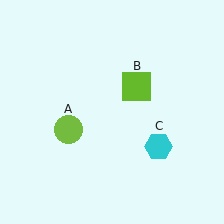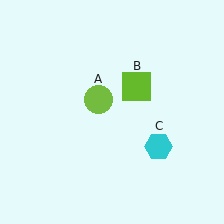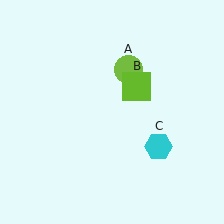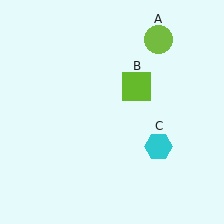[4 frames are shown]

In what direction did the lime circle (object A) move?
The lime circle (object A) moved up and to the right.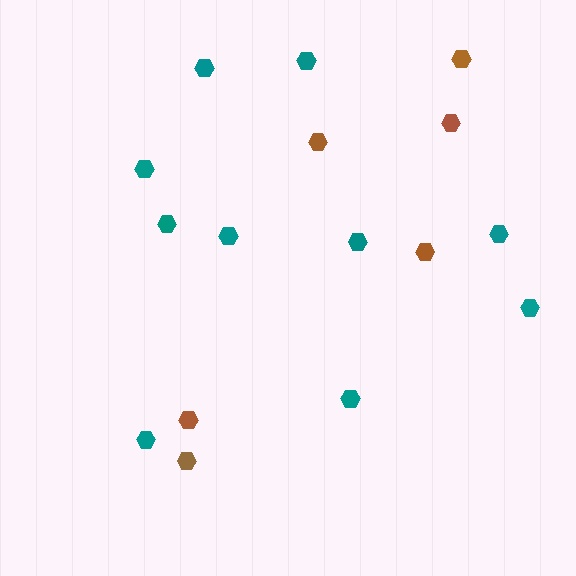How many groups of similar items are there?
There are 2 groups: one group of brown hexagons (6) and one group of teal hexagons (10).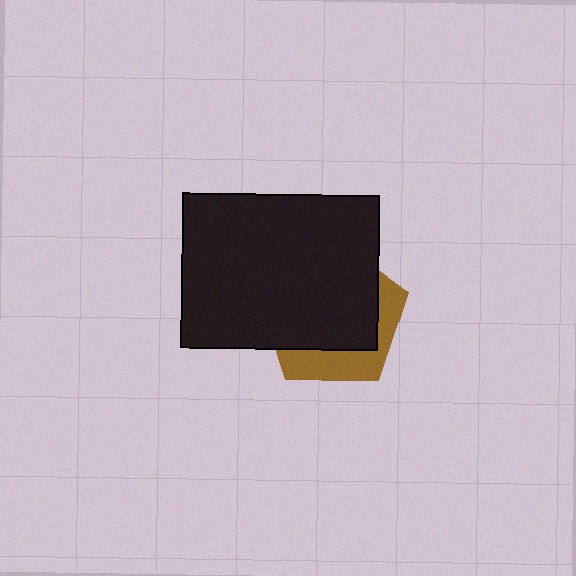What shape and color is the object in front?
The object in front is a black rectangle.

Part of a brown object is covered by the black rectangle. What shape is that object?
It is a pentagon.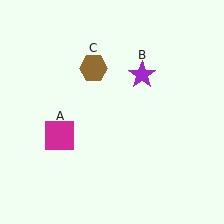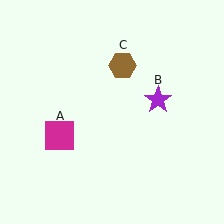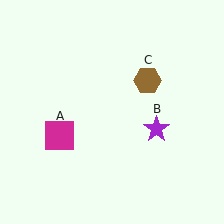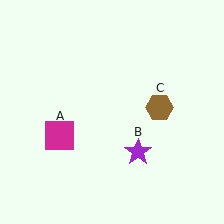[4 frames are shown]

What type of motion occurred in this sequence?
The purple star (object B), brown hexagon (object C) rotated clockwise around the center of the scene.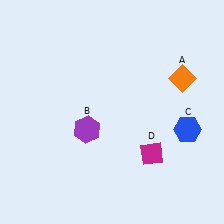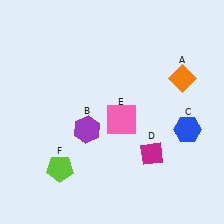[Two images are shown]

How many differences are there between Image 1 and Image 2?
There are 2 differences between the two images.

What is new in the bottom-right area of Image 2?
A pink square (E) was added in the bottom-right area of Image 2.